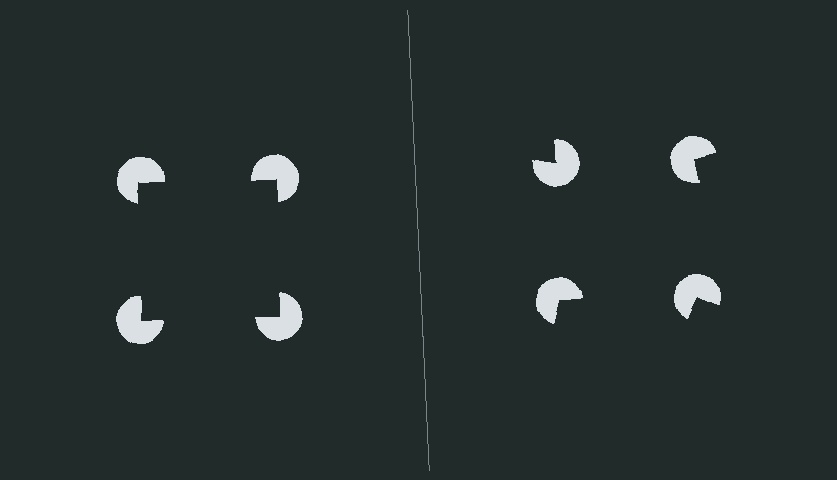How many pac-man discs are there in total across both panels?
8 — 4 on each side.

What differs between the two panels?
The pac-man discs are positioned identically on both sides; only the wedge orientations differ. On the left they align to a square; on the right they are misaligned.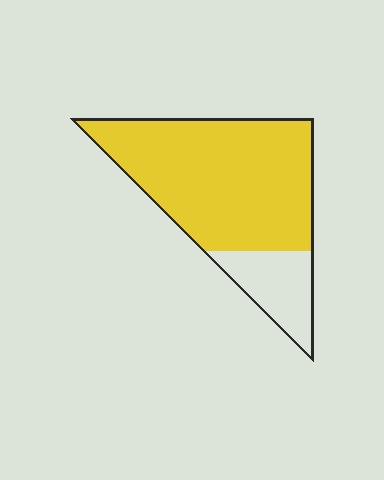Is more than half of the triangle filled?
Yes.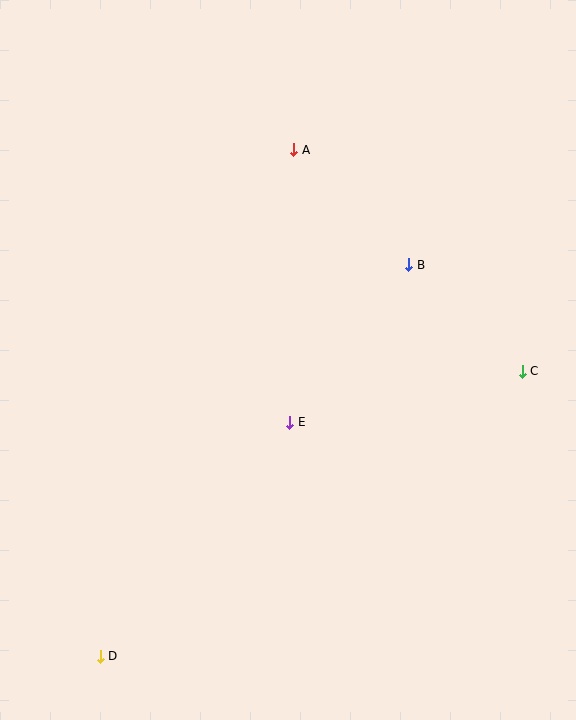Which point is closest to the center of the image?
Point E at (290, 422) is closest to the center.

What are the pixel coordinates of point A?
Point A is at (294, 150).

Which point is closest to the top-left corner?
Point A is closest to the top-left corner.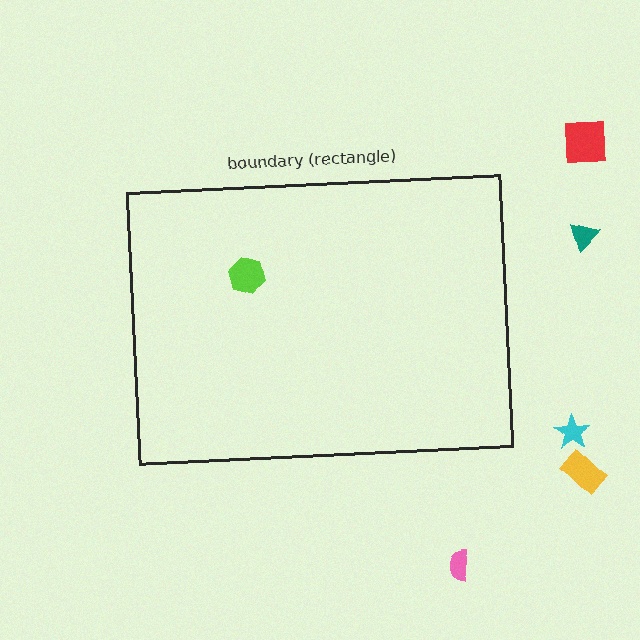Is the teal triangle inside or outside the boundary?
Outside.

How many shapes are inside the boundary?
1 inside, 5 outside.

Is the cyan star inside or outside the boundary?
Outside.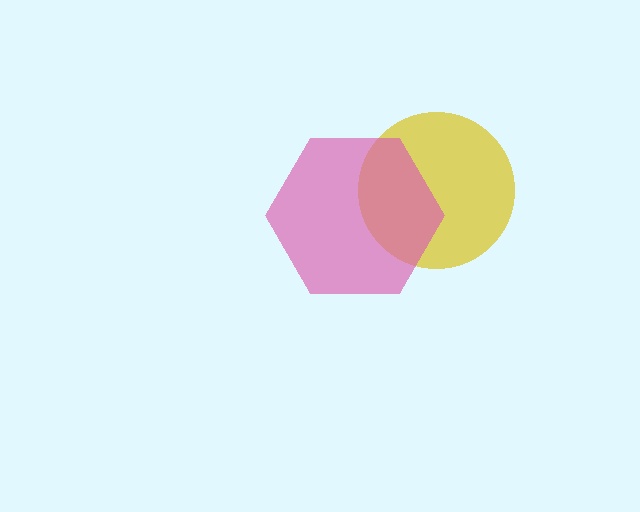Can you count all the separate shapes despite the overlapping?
Yes, there are 2 separate shapes.